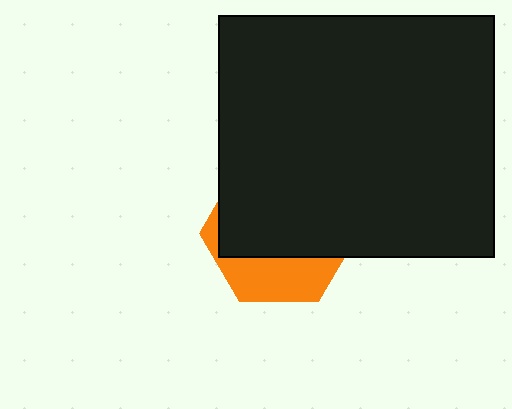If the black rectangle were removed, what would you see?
You would see the complete orange hexagon.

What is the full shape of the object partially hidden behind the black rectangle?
The partially hidden object is an orange hexagon.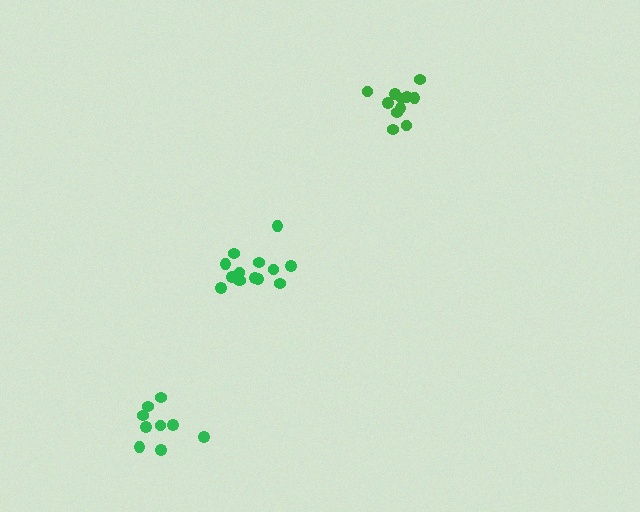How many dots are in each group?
Group 1: 14 dots, Group 2: 11 dots, Group 3: 9 dots (34 total).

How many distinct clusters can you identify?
There are 3 distinct clusters.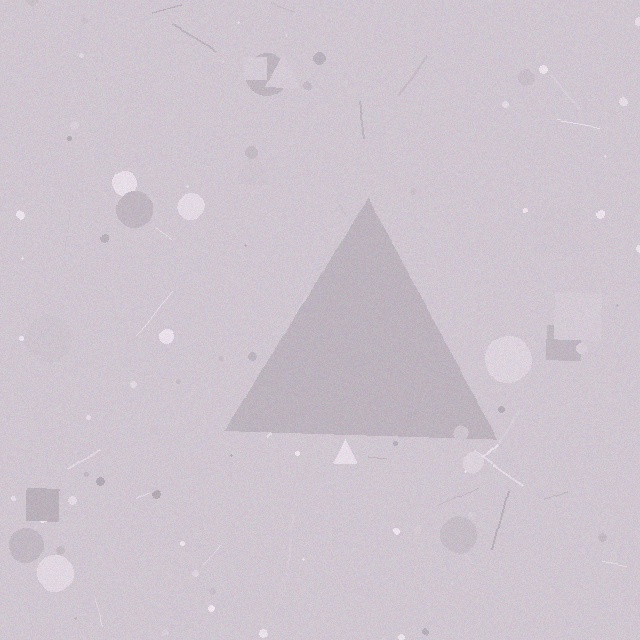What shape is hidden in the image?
A triangle is hidden in the image.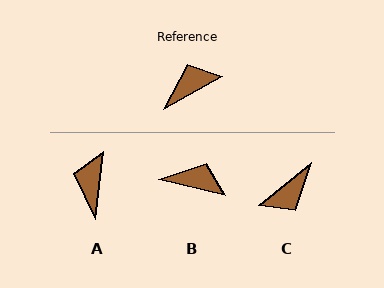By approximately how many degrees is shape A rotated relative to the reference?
Approximately 54 degrees counter-clockwise.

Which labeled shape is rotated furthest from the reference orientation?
C, about 170 degrees away.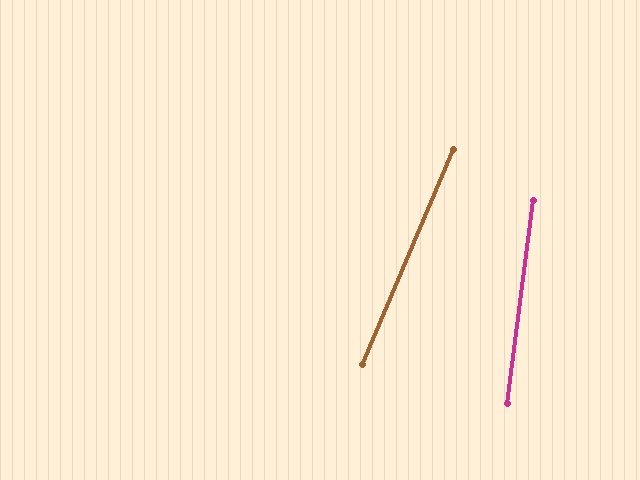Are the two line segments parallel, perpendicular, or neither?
Neither parallel nor perpendicular — they differ by about 15°.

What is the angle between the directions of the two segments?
Approximately 15 degrees.